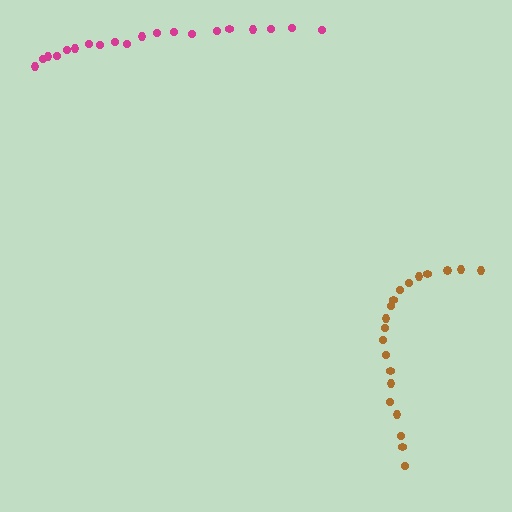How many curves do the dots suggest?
There are 2 distinct paths.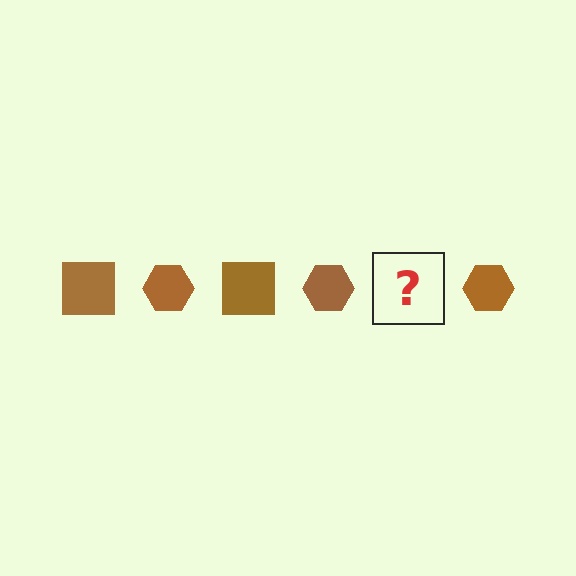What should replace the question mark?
The question mark should be replaced with a brown square.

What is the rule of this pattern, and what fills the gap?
The rule is that the pattern cycles through square, hexagon shapes in brown. The gap should be filled with a brown square.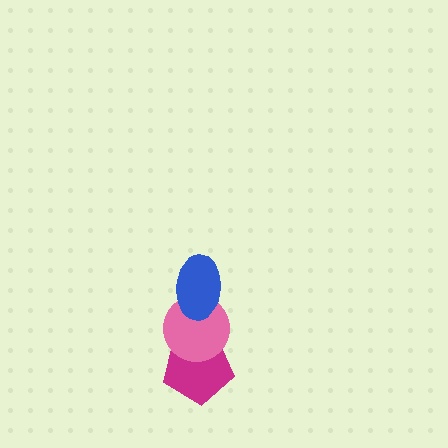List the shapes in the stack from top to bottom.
From top to bottom: the blue ellipse, the pink circle, the magenta pentagon.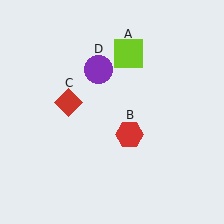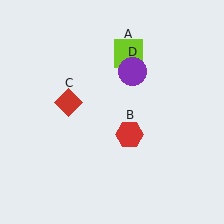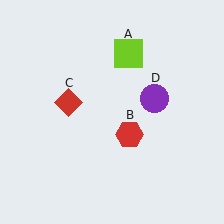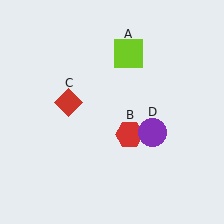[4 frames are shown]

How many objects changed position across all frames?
1 object changed position: purple circle (object D).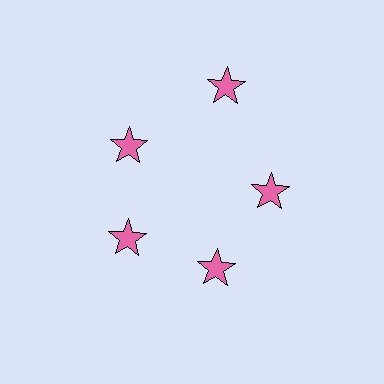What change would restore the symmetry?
The symmetry would be restored by moving it inward, back onto the ring so that all 5 stars sit at equal angles and equal distance from the center.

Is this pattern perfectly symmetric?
No. The 5 pink stars are arranged in a ring, but one element near the 1 o'clock position is pushed outward from the center, breaking the 5-fold rotational symmetry.